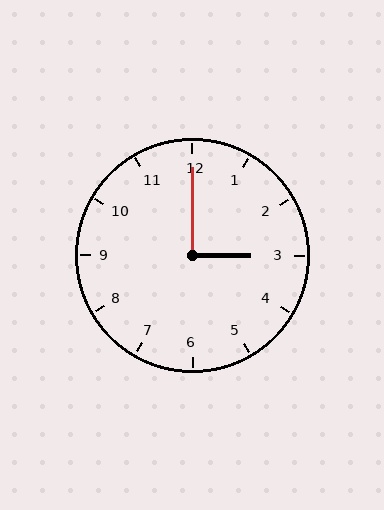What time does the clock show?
3:00.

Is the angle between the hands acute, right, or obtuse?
It is right.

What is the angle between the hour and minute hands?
Approximately 90 degrees.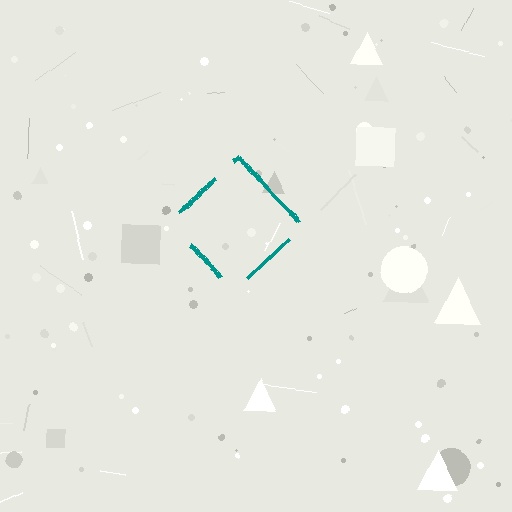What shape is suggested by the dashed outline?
The dashed outline suggests a diamond.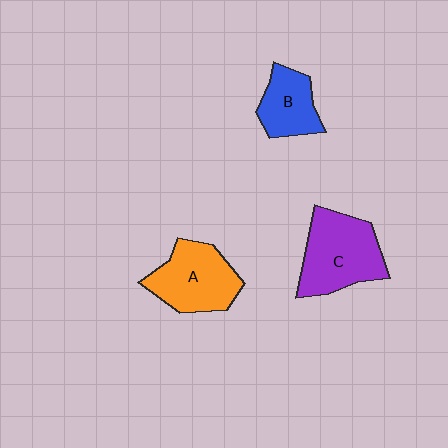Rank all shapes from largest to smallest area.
From largest to smallest: C (purple), A (orange), B (blue).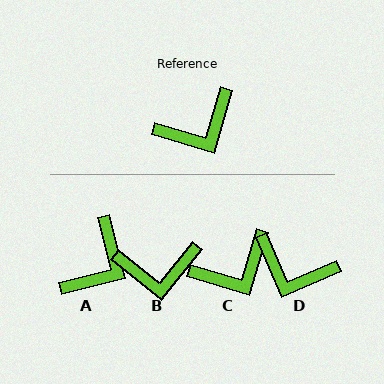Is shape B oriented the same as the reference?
No, it is off by about 23 degrees.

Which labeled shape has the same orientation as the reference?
C.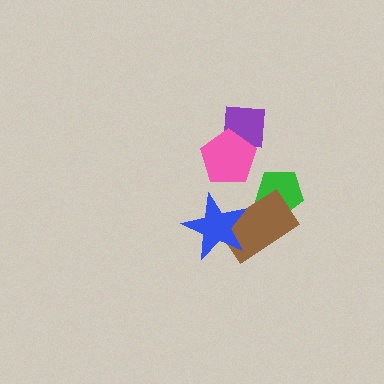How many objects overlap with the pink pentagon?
1 object overlaps with the pink pentagon.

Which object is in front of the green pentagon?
The brown rectangle is in front of the green pentagon.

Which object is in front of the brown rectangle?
The blue star is in front of the brown rectangle.